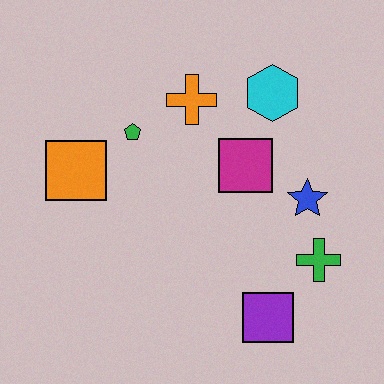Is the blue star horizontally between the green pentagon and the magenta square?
No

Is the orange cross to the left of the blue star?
Yes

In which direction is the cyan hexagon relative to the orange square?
The cyan hexagon is to the right of the orange square.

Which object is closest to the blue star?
The green cross is closest to the blue star.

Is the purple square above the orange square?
No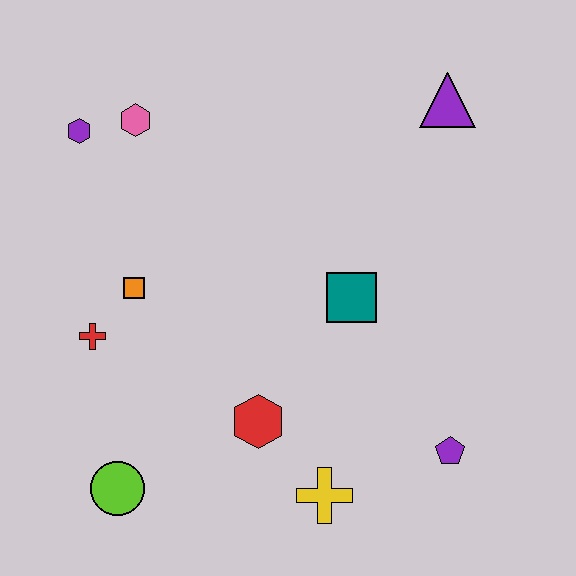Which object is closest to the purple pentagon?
The yellow cross is closest to the purple pentagon.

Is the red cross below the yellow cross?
No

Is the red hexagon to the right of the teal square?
No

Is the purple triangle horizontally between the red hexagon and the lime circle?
No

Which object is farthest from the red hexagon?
The purple triangle is farthest from the red hexagon.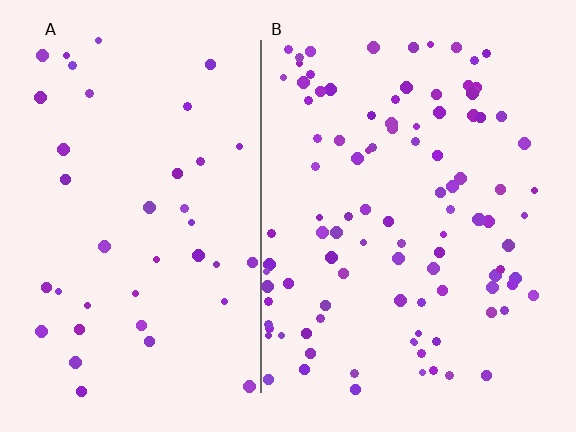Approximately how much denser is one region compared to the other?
Approximately 2.5× — region B over region A.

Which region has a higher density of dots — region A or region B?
B (the right).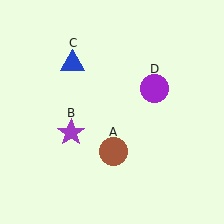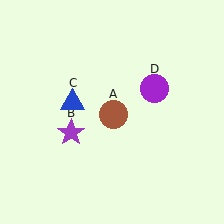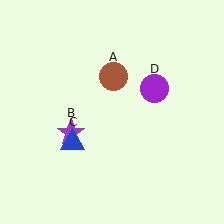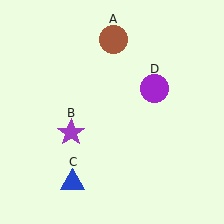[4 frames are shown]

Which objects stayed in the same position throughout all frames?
Purple star (object B) and purple circle (object D) remained stationary.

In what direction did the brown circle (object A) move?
The brown circle (object A) moved up.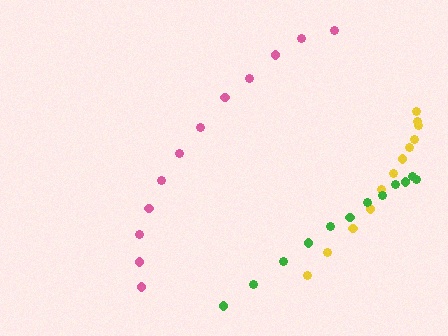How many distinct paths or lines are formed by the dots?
There are 3 distinct paths.